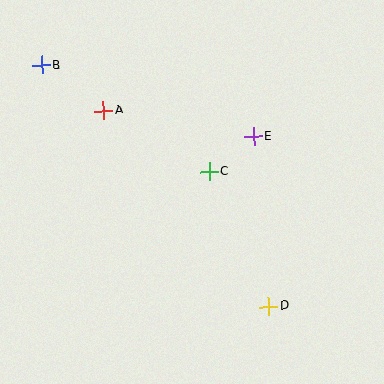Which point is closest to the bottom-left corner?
Point D is closest to the bottom-left corner.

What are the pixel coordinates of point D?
Point D is at (268, 306).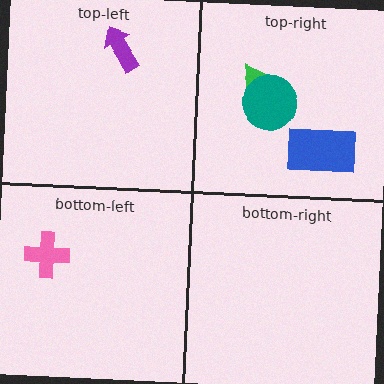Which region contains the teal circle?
The top-right region.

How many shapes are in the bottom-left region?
1.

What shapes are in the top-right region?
The green triangle, the teal circle, the blue rectangle.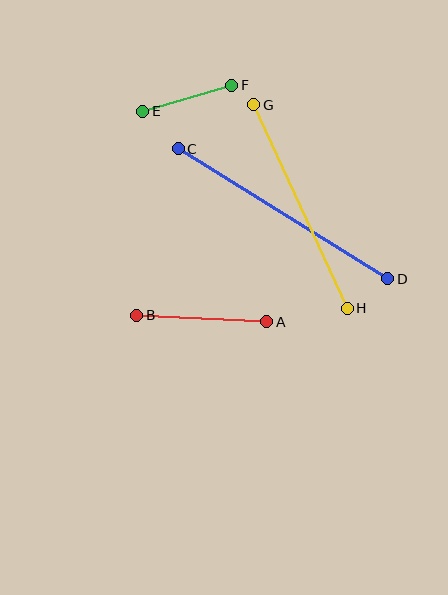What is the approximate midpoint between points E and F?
The midpoint is at approximately (187, 98) pixels.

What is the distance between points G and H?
The distance is approximately 224 pixels.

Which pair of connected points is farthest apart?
Points C and D are farthest apart.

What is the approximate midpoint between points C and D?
The midpoint is at approximately (283, 214) pixels.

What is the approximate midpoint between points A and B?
The midpoint is at approximately (202, 319) pixels.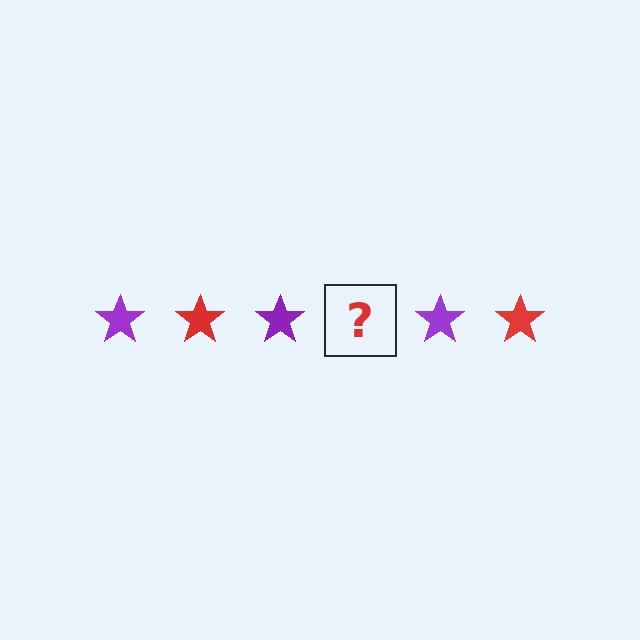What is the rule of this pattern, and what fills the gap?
The rule is that the pattern cycles through purple, red stars. The gap should be filled with a red star.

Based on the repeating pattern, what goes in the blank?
The blank should be a red star.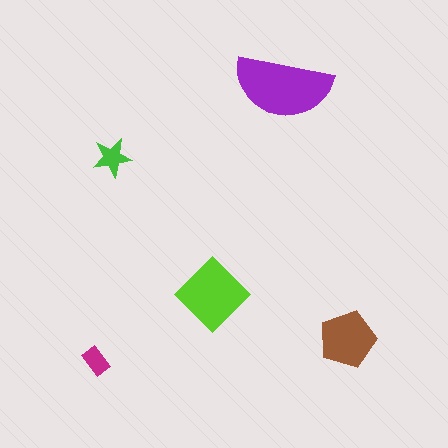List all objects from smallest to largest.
The magenta rectangle, the green star, the brown pentagon, the lime diamond, the purple semicircle.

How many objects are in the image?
There are 5 objects in the image.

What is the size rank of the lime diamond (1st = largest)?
2nd.